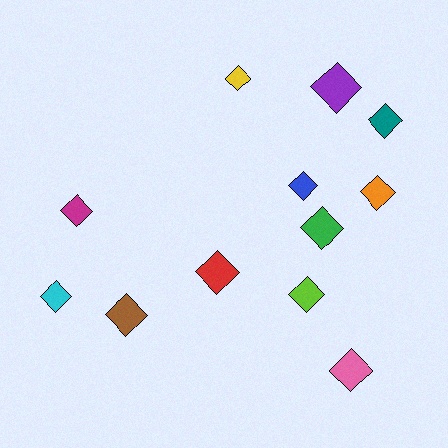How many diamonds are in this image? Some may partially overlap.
There are 12 diamonds.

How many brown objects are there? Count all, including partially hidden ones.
There is 1 brown object.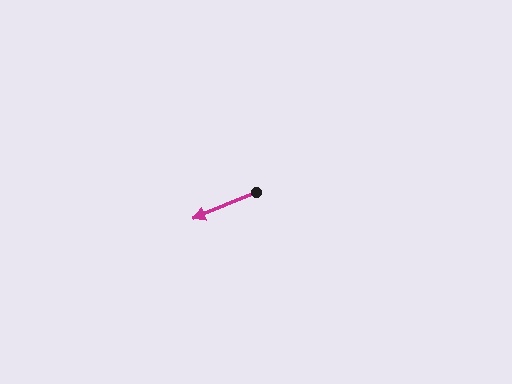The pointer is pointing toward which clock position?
Roughly 8 o'clock.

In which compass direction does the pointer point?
Southwest.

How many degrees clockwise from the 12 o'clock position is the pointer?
Approximately 247 degrees.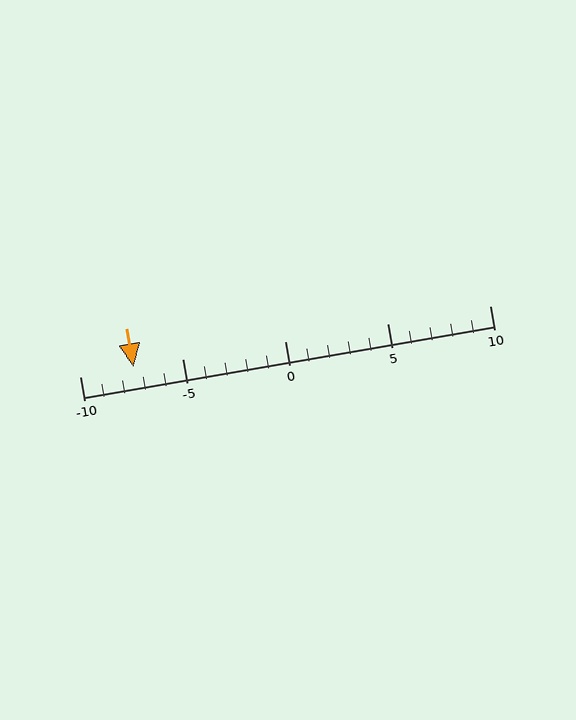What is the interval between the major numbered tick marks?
The major tick marks are spaced 5 units apart.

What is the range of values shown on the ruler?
The ruler shows values from -10 to 10.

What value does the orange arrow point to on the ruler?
The orange arrow points to approximately -7.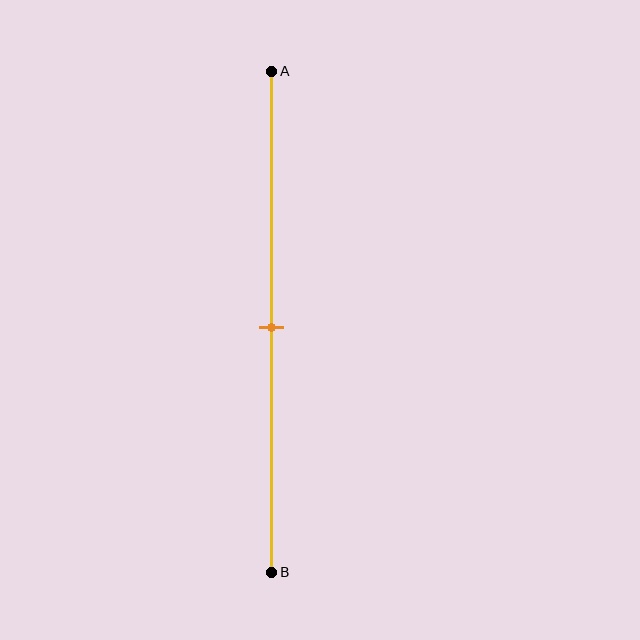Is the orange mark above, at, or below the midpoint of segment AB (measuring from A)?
The orange mark is approximately at the midpoint of segment AB.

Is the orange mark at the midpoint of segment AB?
Yes, the mark is approximately at the midpoint.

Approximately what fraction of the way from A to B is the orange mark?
The orange mark is approximately 50% of the way from A to B.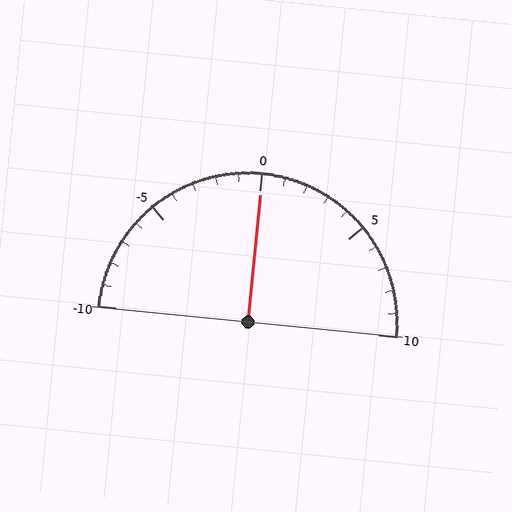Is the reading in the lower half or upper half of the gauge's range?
The reading is in the upper half of the range (-10 to 10).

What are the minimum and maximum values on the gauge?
The gauge ranges from -10 to 10.